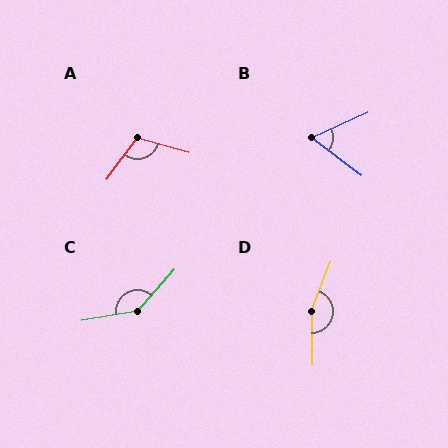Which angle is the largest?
D, at approximately 158 degrees.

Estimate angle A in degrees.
Approximately 111 degrees.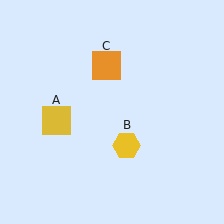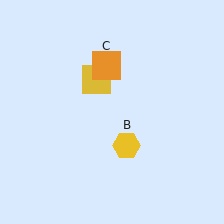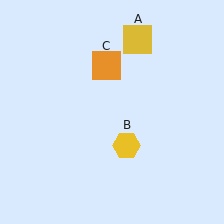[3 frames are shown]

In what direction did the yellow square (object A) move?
The yellow square (object A) moved up and to the right.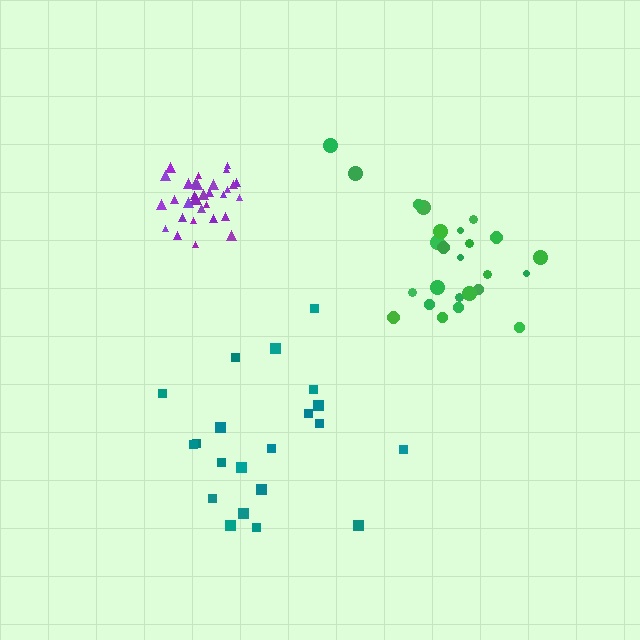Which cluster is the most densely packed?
Purple.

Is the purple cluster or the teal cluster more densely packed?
Purple.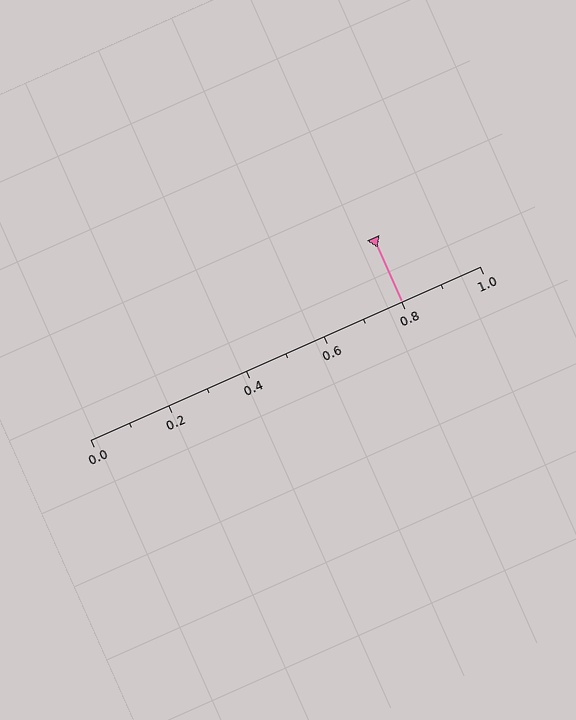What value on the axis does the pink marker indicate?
The marker indicates approximately 0.8.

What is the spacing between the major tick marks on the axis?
The major ticks are spaced 0.2 apart.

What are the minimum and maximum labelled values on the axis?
The axis runs from 0.0 to 1.0.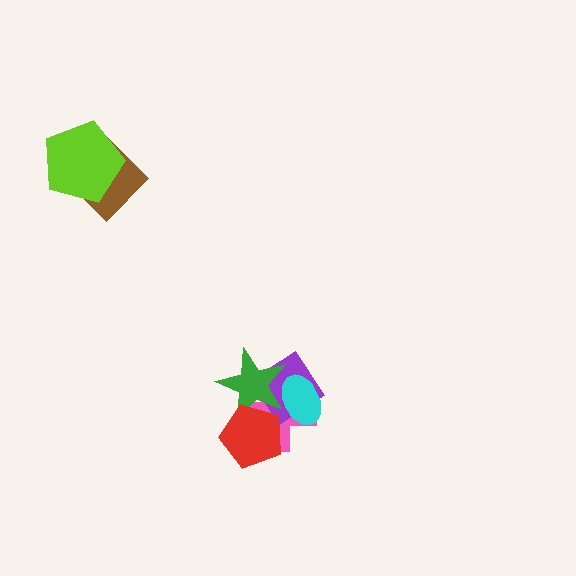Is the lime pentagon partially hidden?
No, no other shape covers it.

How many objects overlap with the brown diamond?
1 object overlaps with the brown diamond.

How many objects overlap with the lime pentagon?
1 object overlaps with the lime pentagon.